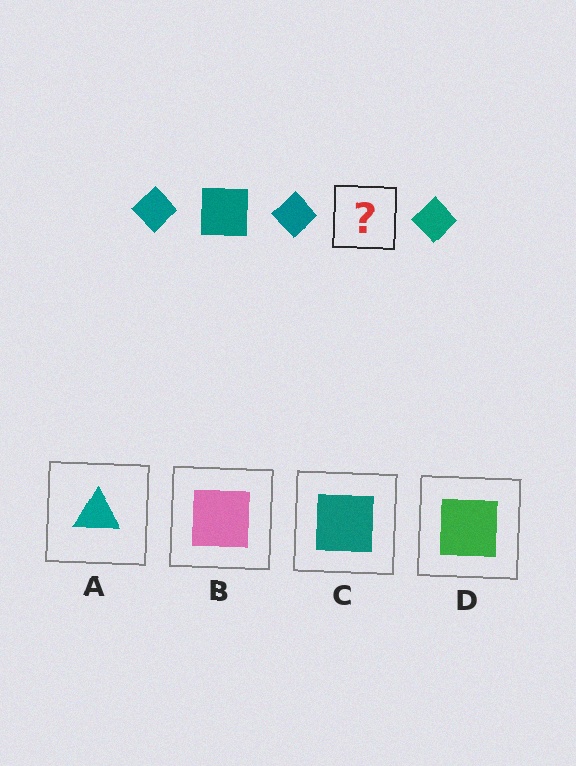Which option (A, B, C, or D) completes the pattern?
C.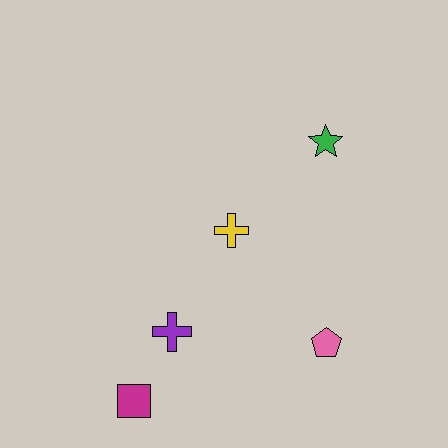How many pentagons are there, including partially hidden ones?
There is 1 pentagon.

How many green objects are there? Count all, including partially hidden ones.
There is 1 green object.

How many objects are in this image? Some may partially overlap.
There are 5 objects.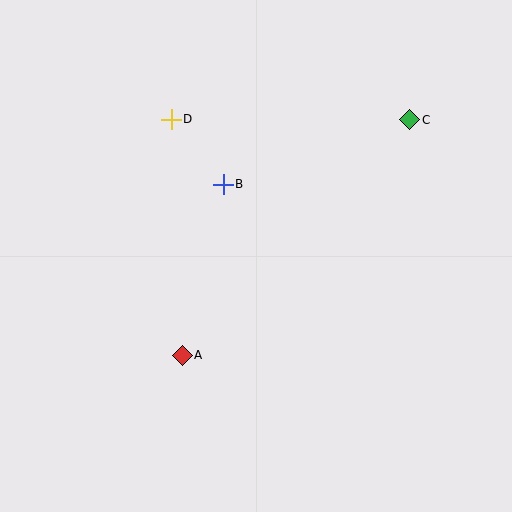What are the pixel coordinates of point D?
Point D is at (171, 119).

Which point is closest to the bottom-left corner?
Point A is closest to the bottom-left corner.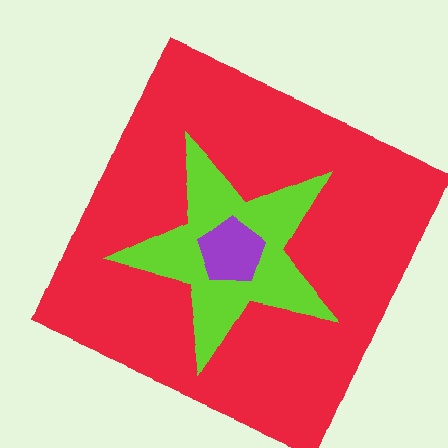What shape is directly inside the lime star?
The purple pentagon.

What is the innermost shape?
The purple pentagon.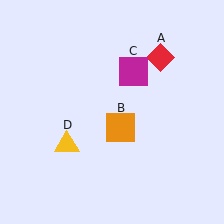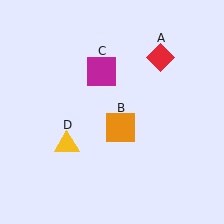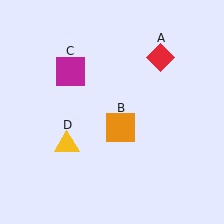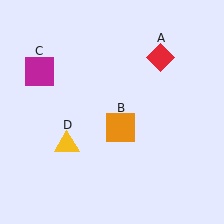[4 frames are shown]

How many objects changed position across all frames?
1 object changed position: magenta square (object C).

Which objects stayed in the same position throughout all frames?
Red diamond (object A) and orange square (object B) and yellow triangle (object D) remained stationary.